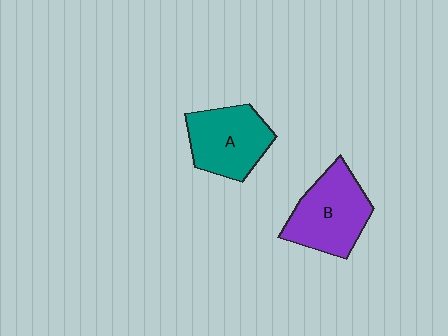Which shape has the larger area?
Shape B (purple).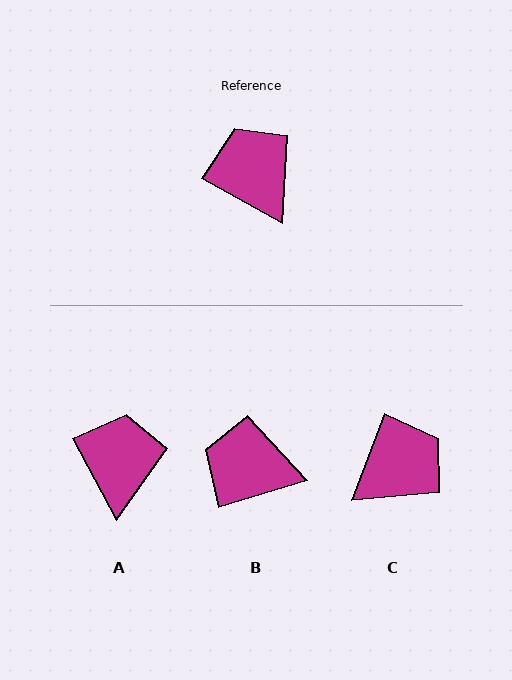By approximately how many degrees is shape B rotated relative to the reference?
Approximately 46 degrees counter-clockwise.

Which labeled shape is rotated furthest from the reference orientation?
C, about 82 degrees away.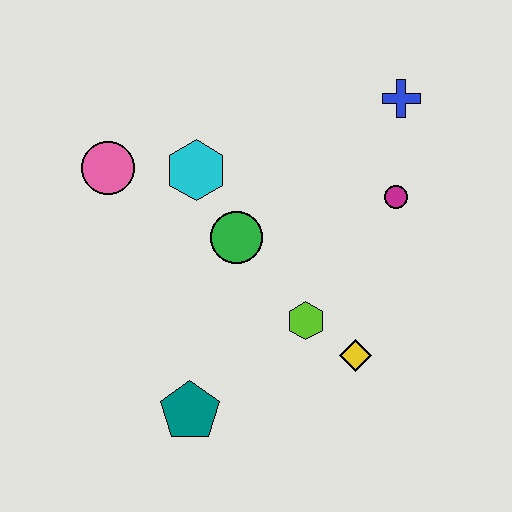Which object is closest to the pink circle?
The cyan hexagon is closest to the pink circle.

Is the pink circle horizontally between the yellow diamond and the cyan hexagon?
No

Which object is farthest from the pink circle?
The yellow diamond is farthest from the pink circle.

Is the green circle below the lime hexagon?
No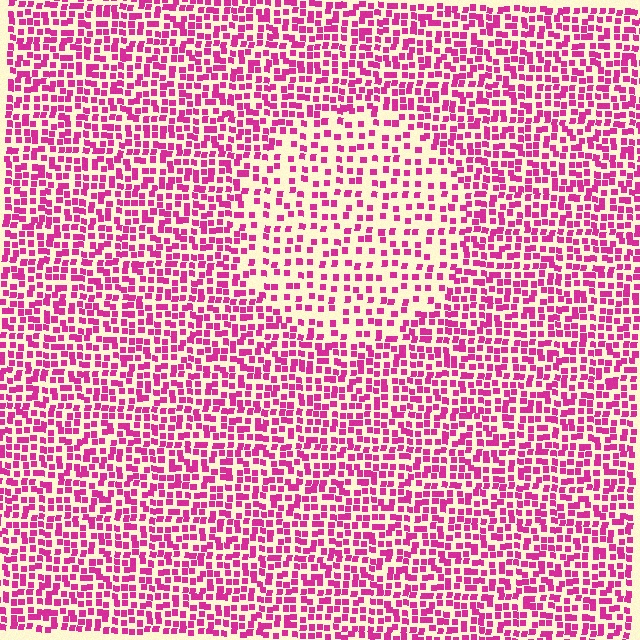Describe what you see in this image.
The image contains small magenta elements arranged at two different densities. A circle-shaped region is visible where the elements are less densely packed than the surrounding area.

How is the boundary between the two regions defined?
The boundary is defined by a change in element density (approximately 1.9x ratio). All elements are the same color, size, and shape.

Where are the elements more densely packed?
The elements are more densely packed outside the circle boundary.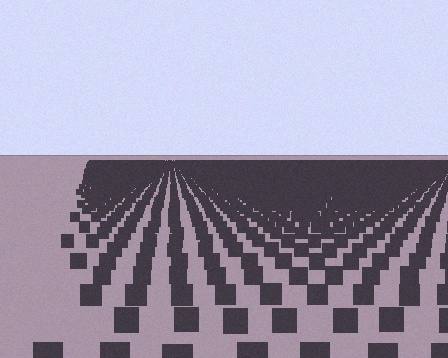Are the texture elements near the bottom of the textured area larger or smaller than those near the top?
Larger. Near the bottom, elements are closer to the viewer and appear at a bigger on-screen size.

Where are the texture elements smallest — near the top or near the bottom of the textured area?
Near the top.